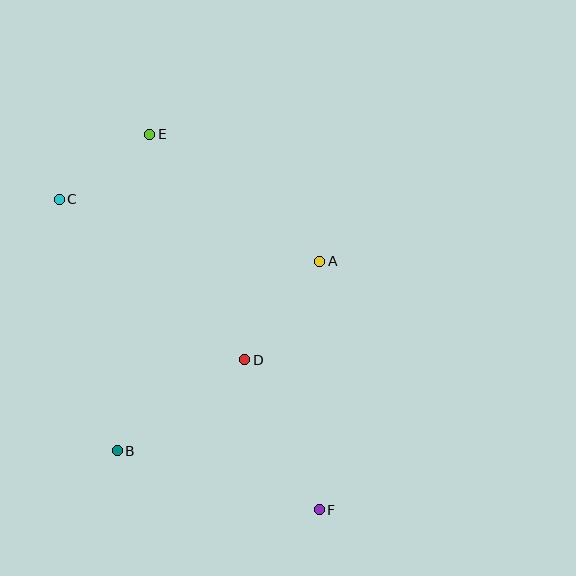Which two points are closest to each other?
Points C and E are closest to each other.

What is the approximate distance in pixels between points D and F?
The distance between D and F is approximately 168 pixels.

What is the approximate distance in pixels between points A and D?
The distance between A and D is approximately 124 pixels.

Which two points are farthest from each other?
Points E and F are farthest from each other.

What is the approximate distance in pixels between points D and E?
The distance between D and E is approximately 244 pixels.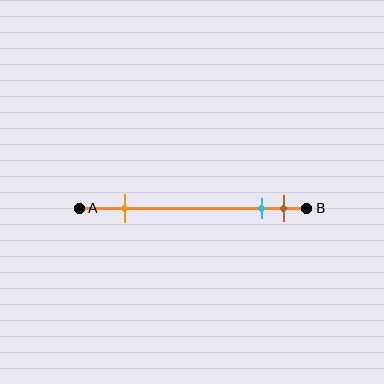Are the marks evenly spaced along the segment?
No, the marks are not evenly spaced.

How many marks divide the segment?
There are 3 marks dividing the segment.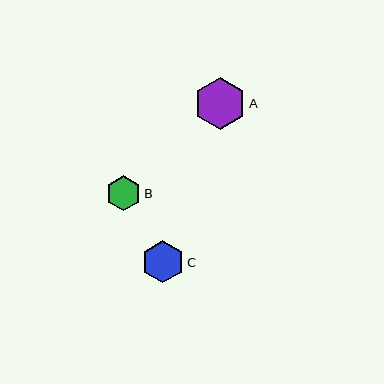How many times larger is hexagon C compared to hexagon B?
Hexagon C is approximately 1.2 times the size of hexagon B.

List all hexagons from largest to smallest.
From largest to smallest: A, C, B.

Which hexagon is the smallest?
Hexagon B is the smallest with a size of approximately 35 pixels.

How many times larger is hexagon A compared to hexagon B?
Hexagon A is approximately 1.5 times the size of hexagon B.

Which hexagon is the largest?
Hexagon A is the largest with a size of approximately 52 pixels.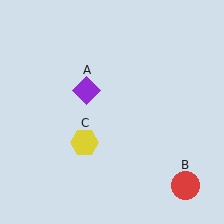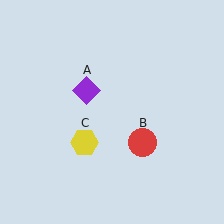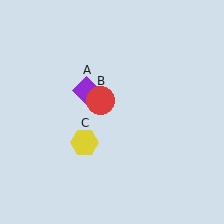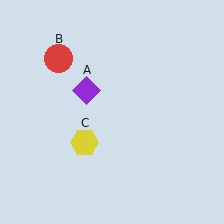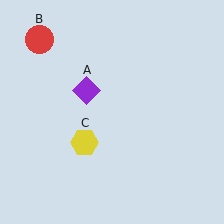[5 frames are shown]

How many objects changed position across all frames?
1 object changed position: red circle (object B).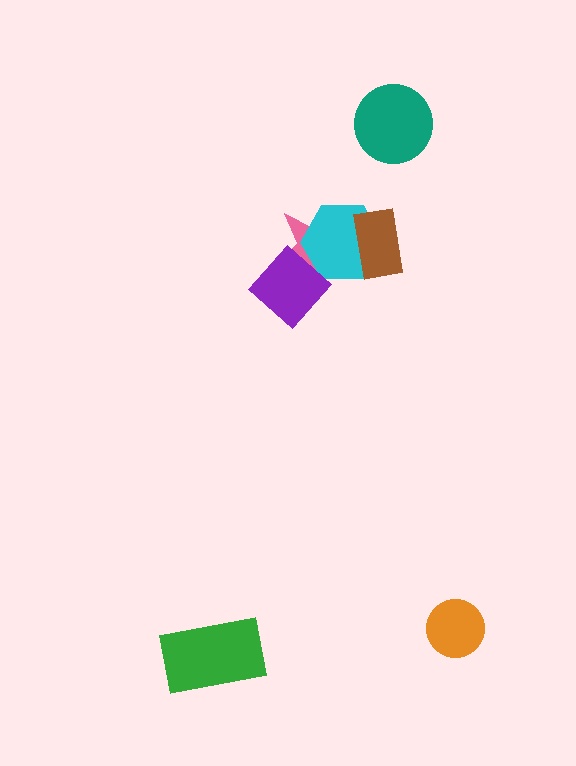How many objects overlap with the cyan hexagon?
3 objects overlap with the cyan hexagon.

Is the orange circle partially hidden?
No, no other shape covers it.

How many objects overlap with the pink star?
3 objects overlap with the pink star.